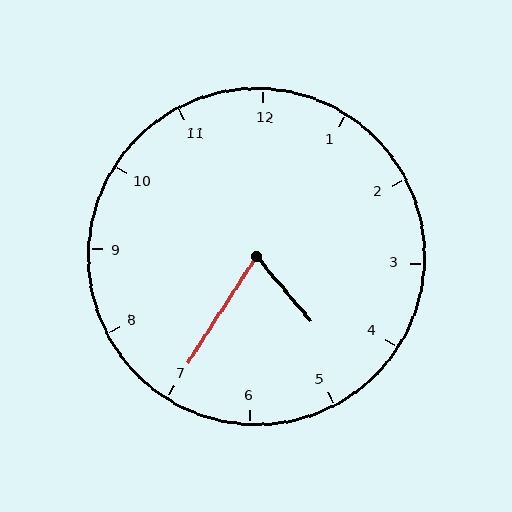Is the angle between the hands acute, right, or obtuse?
It is acute.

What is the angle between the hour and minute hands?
Approximately 72 degrees.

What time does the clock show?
4:35.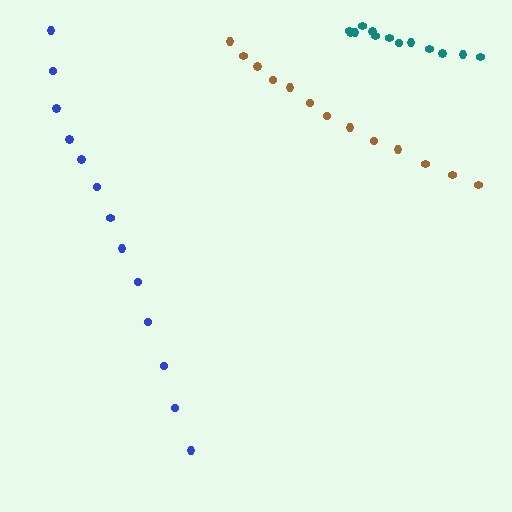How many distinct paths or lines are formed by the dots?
There are 3 distinct paths.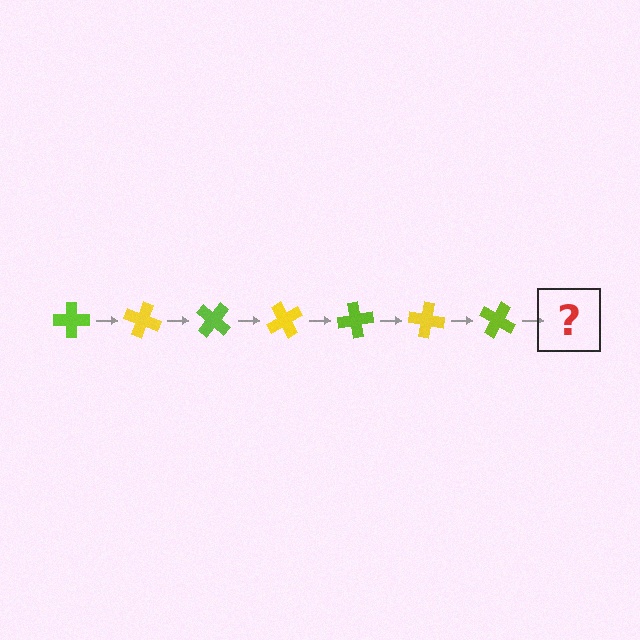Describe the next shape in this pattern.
It should be a yellow cross, rotated 140 degrees from the start.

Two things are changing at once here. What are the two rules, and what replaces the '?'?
The two rules are that it rotates 20 degrees each step and the color cycles through lime and yellow. The '?' should be a yellow cross, rotated 140 degrees from the start.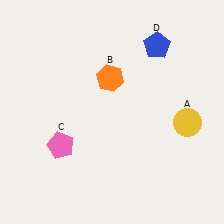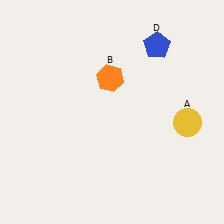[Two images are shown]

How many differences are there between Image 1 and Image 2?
There is 1 difference between the two images.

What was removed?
The pink pentagon (C) was removed in Image 2.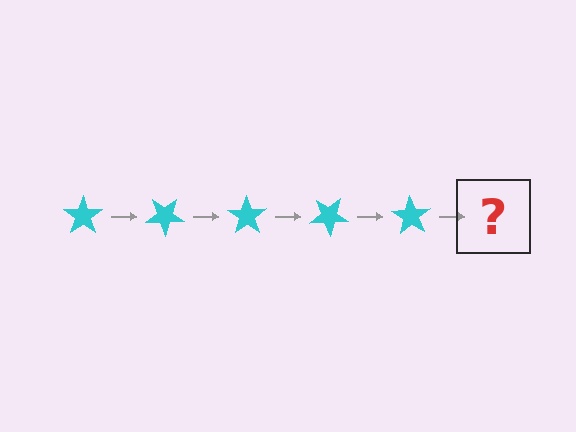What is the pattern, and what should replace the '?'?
The pattern is that the star rotates 35 degrees each step. The '?' should be a cyan star rotated 175 degrees.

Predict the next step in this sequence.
The next step is a cyan star rotated 175 degrees.